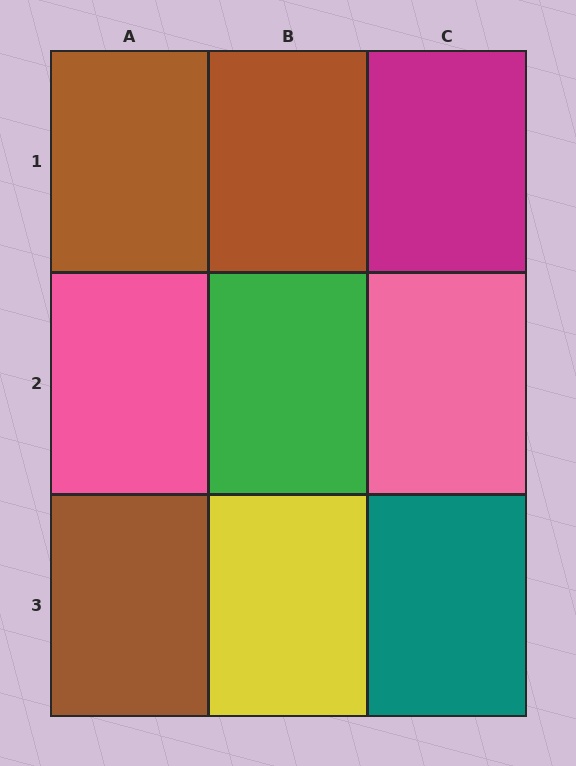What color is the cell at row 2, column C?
Pink.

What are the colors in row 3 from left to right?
Brown, yellow, teal.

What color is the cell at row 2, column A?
Pink.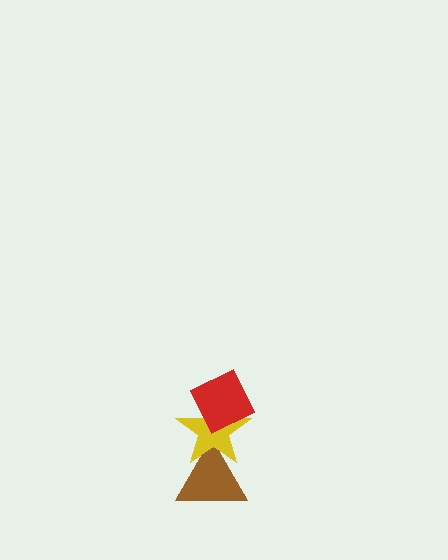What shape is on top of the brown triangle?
The yellow star is on top of the brown triangle.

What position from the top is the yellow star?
The yellow star is 2nd from the top.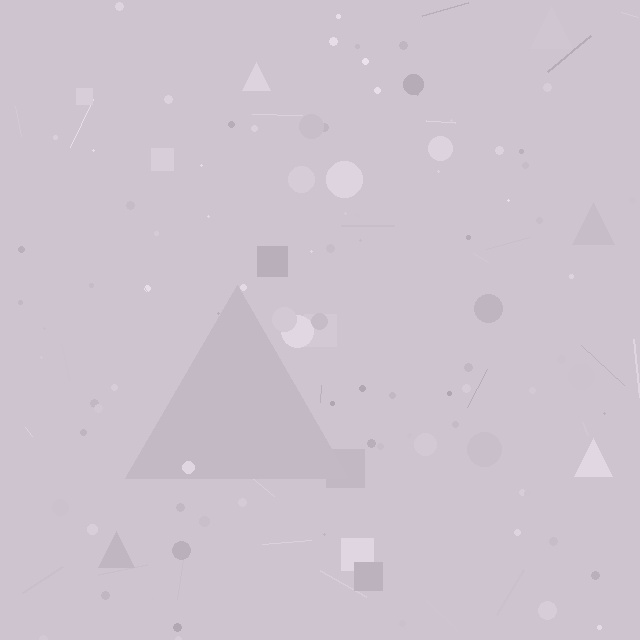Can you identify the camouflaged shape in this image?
The camouflaged shape is a triangle.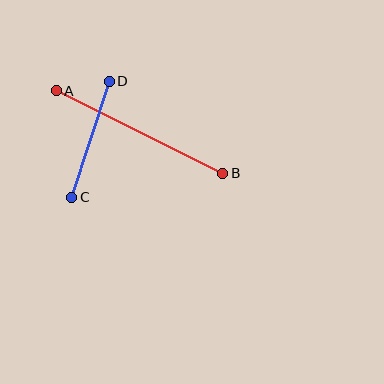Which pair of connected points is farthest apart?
Points A and B are farthest apart.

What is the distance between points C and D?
The distance is approximately 122 pixels.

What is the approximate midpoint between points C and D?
The midpoint is at approximately (91, 139) pixels.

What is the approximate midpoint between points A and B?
The midpoint is at approximately (140, 132) pixels.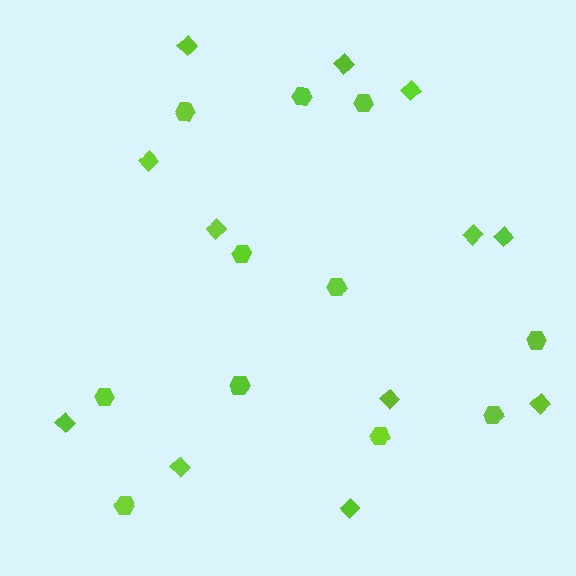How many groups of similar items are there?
There are 2 groups: one group of hexagons (11) and one group of diamonds (12).